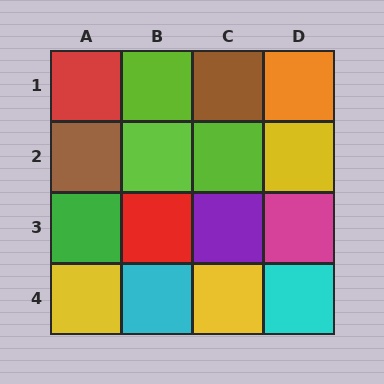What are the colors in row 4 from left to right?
Yellow, cyan, yellow, cyan.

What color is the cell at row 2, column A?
Brown.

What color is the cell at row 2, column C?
Lime.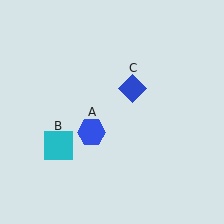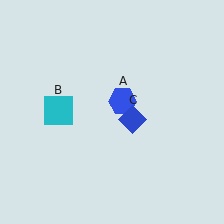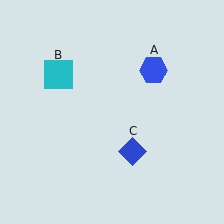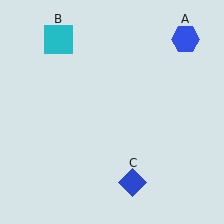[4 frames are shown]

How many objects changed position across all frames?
3 objects changed position: blue hexagon (object A), cyan square (object B), blue diamond (object C).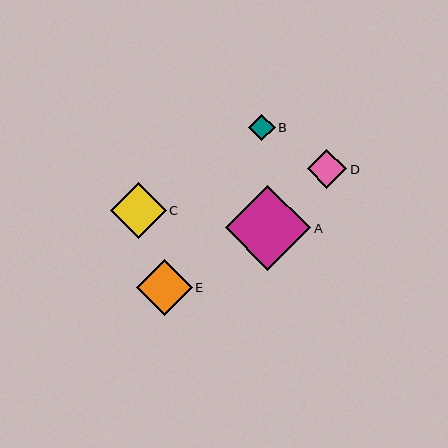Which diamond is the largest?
Diamond A is the largest with a size of approximately 85 pixels.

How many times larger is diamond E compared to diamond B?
Diamond E is approximately 2.1 times the size of diamond B.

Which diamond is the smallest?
Diamond B is the smallest with a size of approximately 27 pixels.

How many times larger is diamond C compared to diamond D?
Diamond C is approximately 1.4 times the size of diamond D.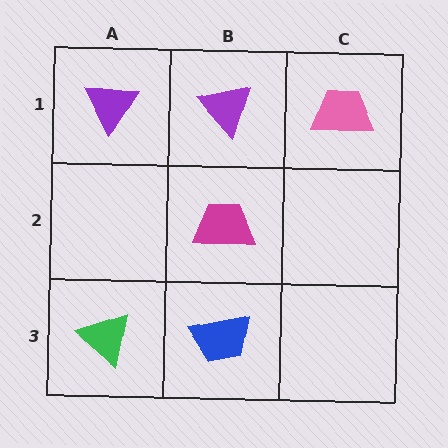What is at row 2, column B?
A magenta trapezoid.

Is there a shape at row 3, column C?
No, that cell is empty.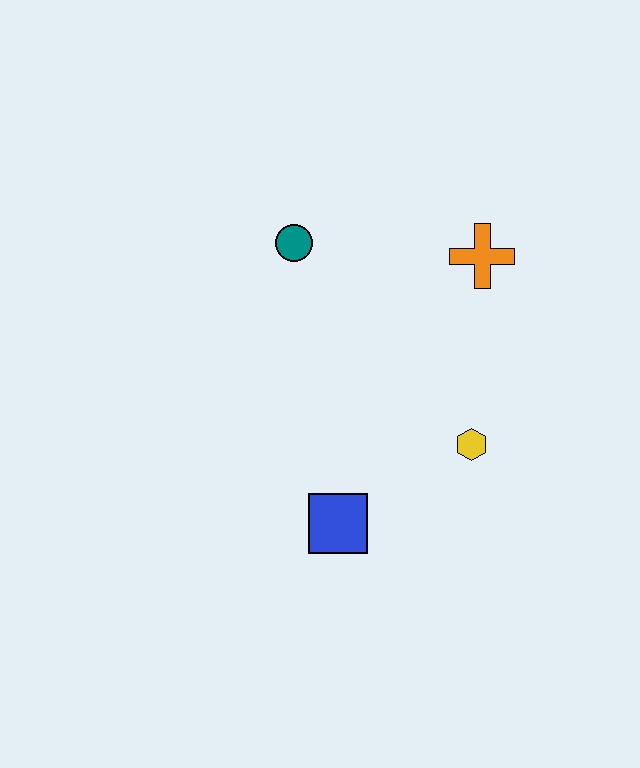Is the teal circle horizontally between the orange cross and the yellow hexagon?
No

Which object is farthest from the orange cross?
The blue square is farthest from the orange cross.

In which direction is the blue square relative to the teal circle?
The blue square is below the teal circle.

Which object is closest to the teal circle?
The orange cross is closest to the teal circle.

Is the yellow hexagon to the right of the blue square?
Yes